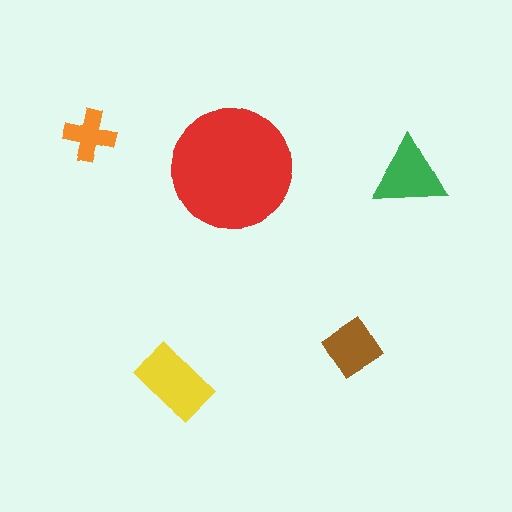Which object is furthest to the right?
The green triangle is rightmost.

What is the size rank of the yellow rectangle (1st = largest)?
2nd.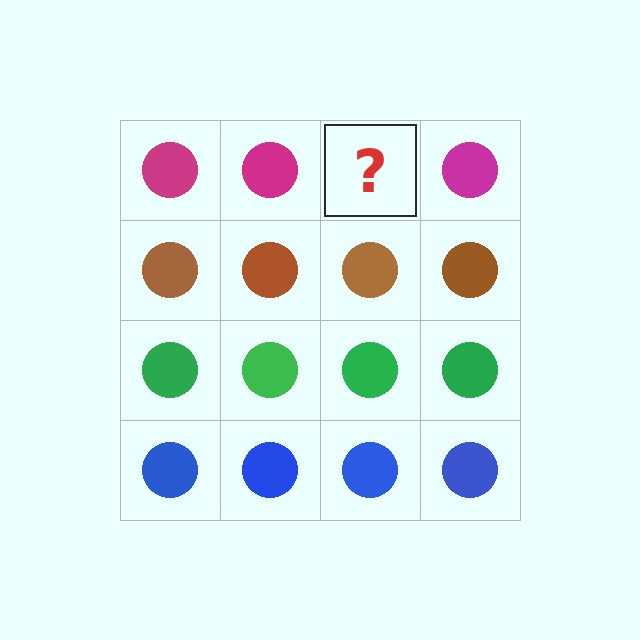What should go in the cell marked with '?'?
The missing cell should contain a magenta circle.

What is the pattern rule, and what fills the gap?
The rule is that each row has a consistent color. The gap should be filled with a magenta circle.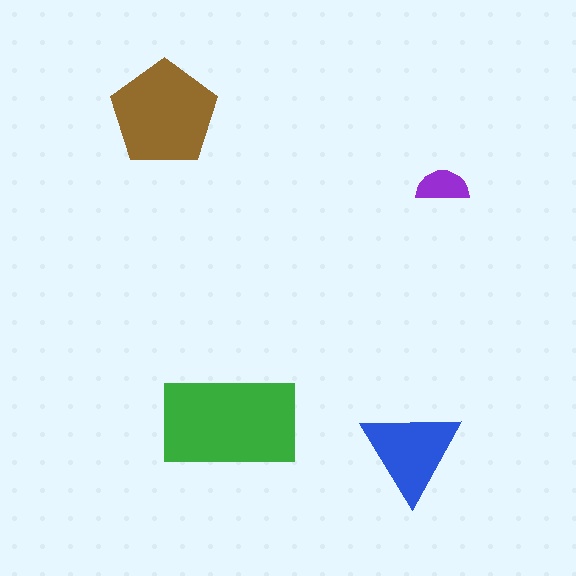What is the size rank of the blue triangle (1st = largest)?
3rd.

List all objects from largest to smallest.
The green rectangle, the brown pentagon, the blue triangle, the purple semicircle.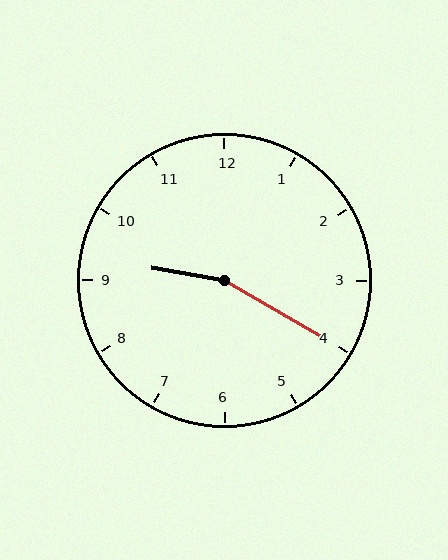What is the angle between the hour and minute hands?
Approximately 160 degrees.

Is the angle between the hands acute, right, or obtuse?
It is obtuse.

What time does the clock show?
9:20.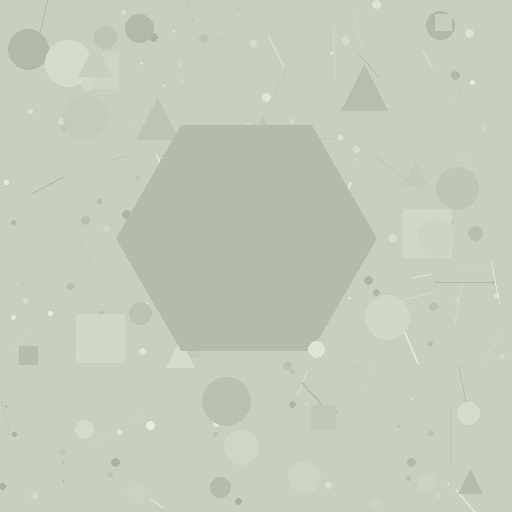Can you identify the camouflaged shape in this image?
The camouflaged shape is a hexagon.